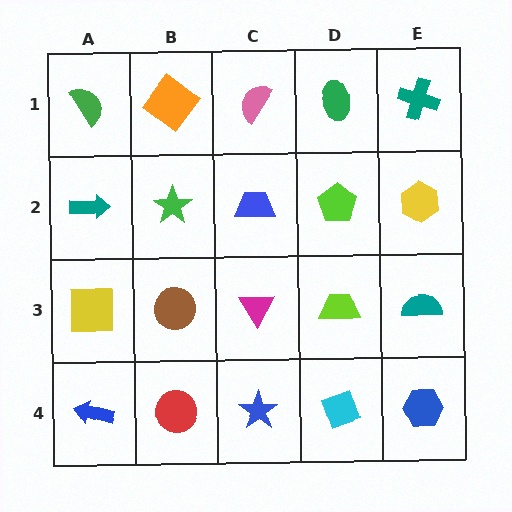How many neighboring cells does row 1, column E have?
2.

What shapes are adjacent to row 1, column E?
A yellow hexagon (row 2, column E), a green ellipse (row 1, column D).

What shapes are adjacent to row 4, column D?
A lime trapezoid (row 3, column D), a blue star (row 4, column C), a blue hexagon (row 4, column E).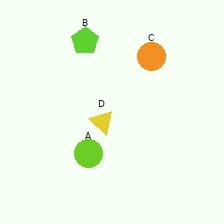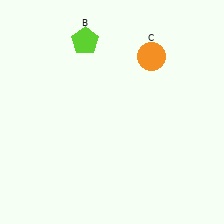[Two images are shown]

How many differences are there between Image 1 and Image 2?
There are 2 differences between the two images.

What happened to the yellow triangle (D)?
The yellow triangle (D) was removed in Image 2. It was in the bottom-left area of Image 1.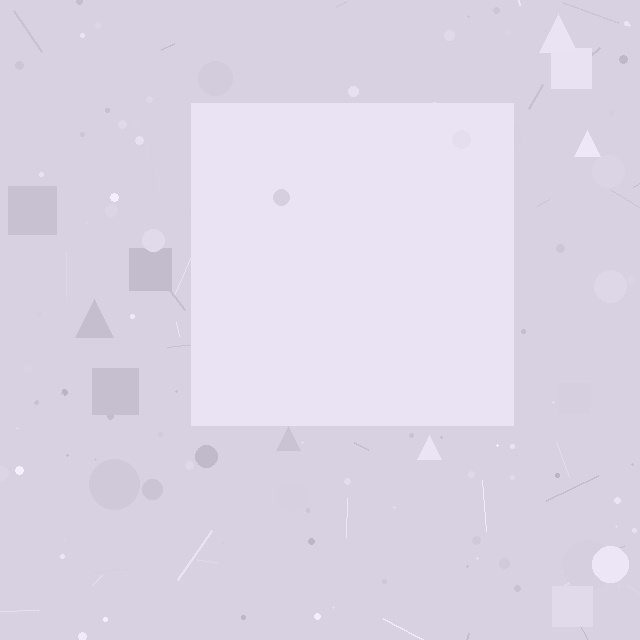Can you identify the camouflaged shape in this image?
The camouflaged shape is a square.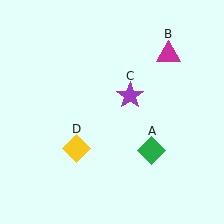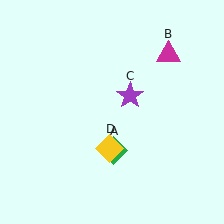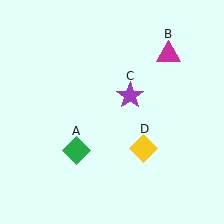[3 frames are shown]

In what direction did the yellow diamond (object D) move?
The yellow diamond (object D) moved right.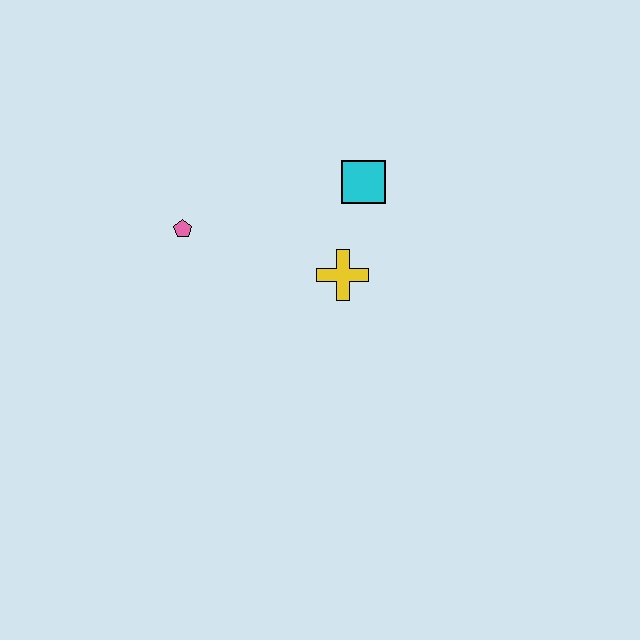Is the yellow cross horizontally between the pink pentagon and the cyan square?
Yes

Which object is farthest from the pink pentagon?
The cyan square is farthest from the pink pentagon.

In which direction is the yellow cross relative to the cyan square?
The yellow cross is below the cyan square.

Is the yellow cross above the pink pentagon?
No